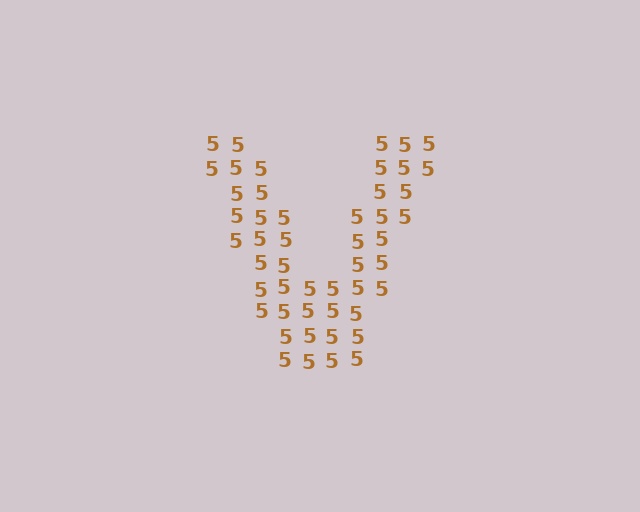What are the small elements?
The small elements are digit 5's.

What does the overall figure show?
The overall figure shows the letter V.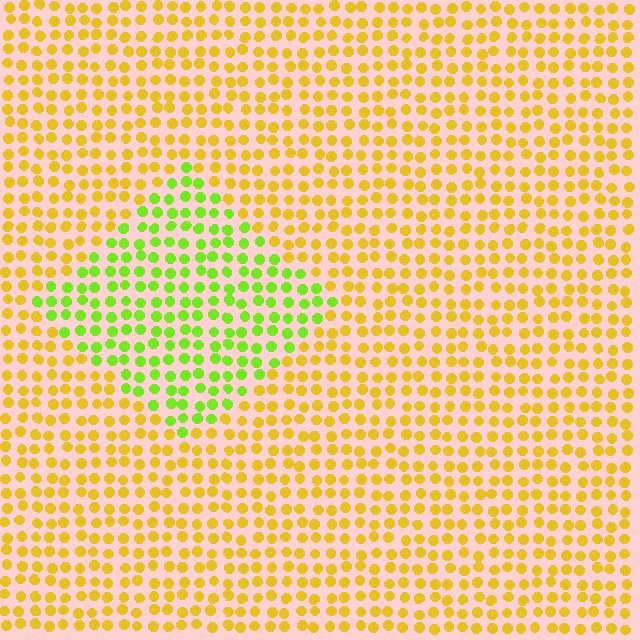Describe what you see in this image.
The image is filled with small yellow elements in a uniform arrangement. A diamond-shaped region is visible where the elements are tinted to a slightly different hue, forming a subtle color boundary.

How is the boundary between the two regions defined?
The boundary is defined purely by a slight shift in hue (about 47 degrees). Spacing, size, and orientation are identical on both sides.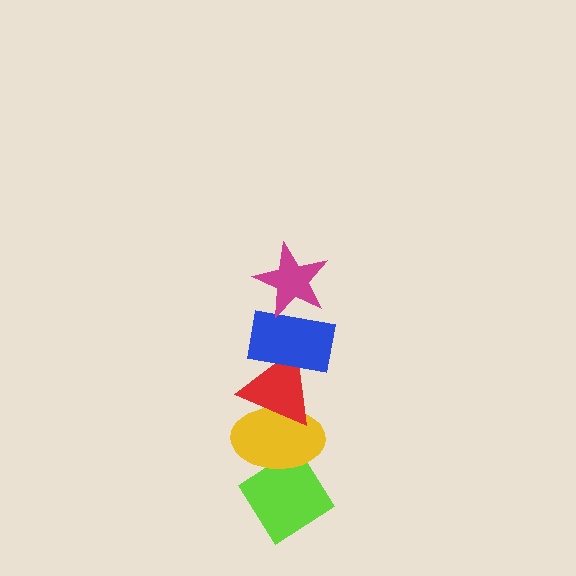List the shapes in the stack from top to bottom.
From top to bottom: the magenta star, the blue rectangle, the red triangle, the yellow ellipse, the lime diamond.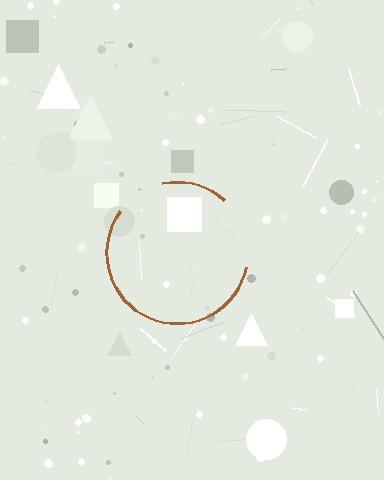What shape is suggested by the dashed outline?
The dashed outline suggests a circle.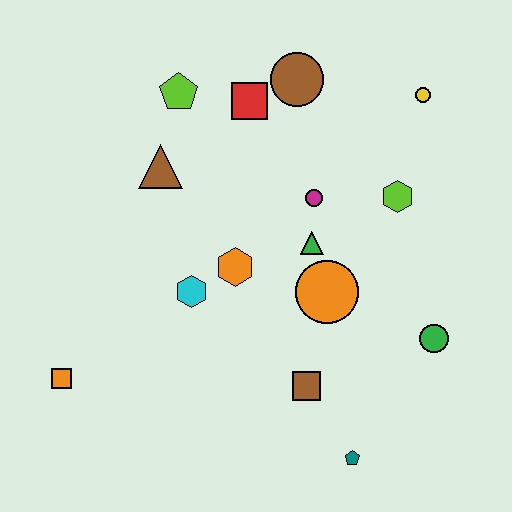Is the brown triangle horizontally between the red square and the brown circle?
No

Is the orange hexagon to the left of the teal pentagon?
Yes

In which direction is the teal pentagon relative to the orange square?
The teal pentagon is to the right of the orange square.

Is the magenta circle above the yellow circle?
No